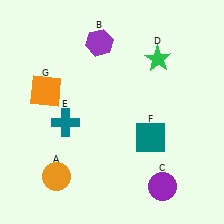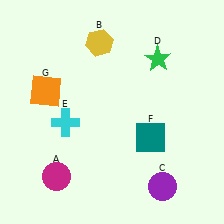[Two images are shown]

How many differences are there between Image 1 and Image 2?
There are 3 differences between the two images.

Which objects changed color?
A changed from orange to magenta. B changed from purple to yellow. E changed from teal to cyan.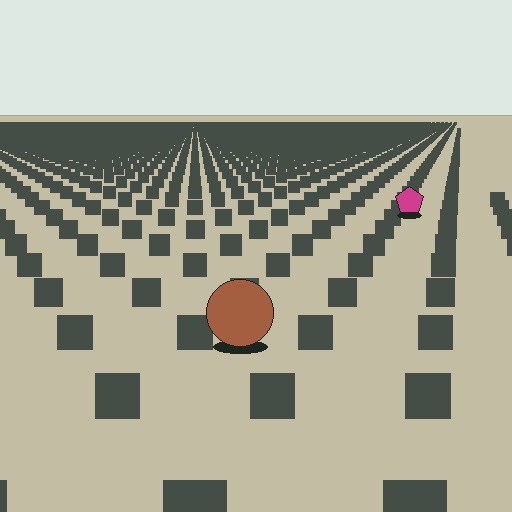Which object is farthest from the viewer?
The magenta pentagon is farthest from the viewer. It appears smaller and the ground texture around it is denser.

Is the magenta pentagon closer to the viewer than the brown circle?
No. The brown circle is closer — you can tell from the texture gradient: the ground texture is coarser near it.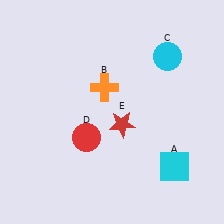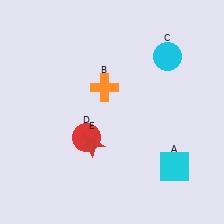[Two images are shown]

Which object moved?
The red star (E) moved left.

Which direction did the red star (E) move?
The red star (E) moved left.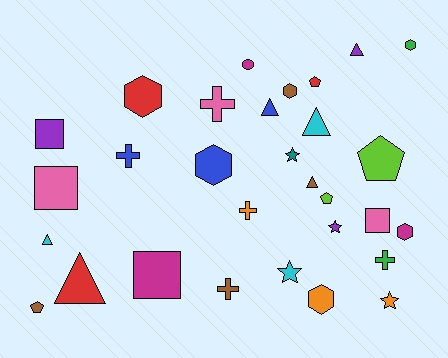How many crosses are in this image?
There are 5 crosses.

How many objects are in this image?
There are 30 objects.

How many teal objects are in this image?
There is 1 teal object.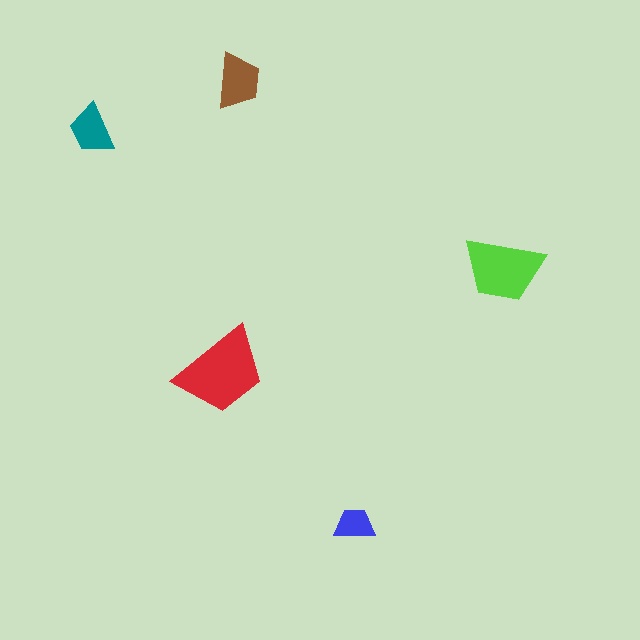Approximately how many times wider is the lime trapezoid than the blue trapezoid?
About 2 times wider.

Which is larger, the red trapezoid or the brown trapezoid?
The red one.